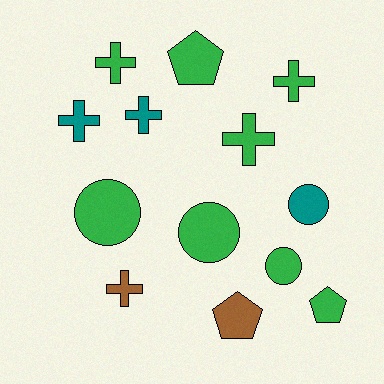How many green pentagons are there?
There are 2 green pentagons.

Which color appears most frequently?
Green, with 8 objects.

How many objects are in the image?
There are 13 objects.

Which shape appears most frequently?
Cross, with 6 objects.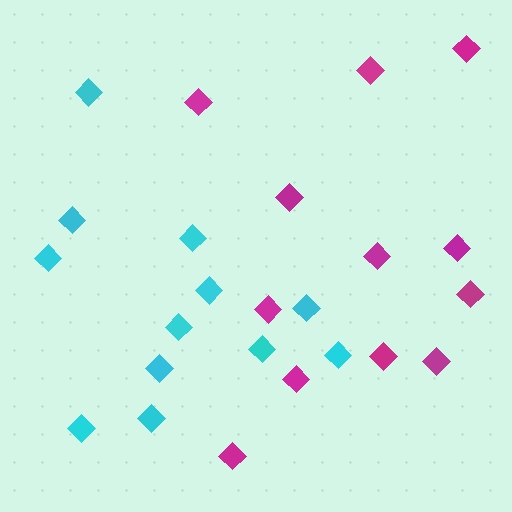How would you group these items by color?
There are 2 groups: one group of cyan diamonds (12) and one group of magenta diamonds (12).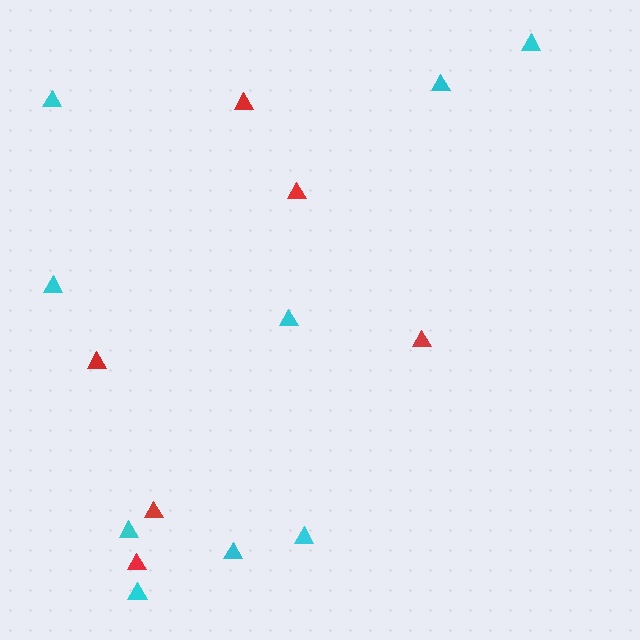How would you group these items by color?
There are 2 groups: one group of cyan triangles (9) and one group of red triangles (6).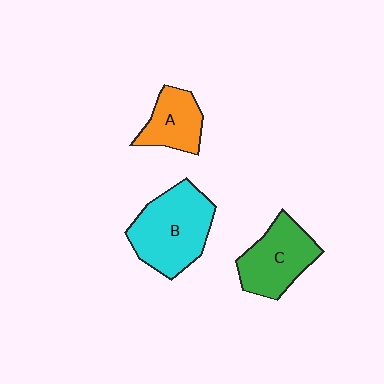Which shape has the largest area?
Shape B (cyan).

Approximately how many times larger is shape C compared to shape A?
Approximately 1.4 times.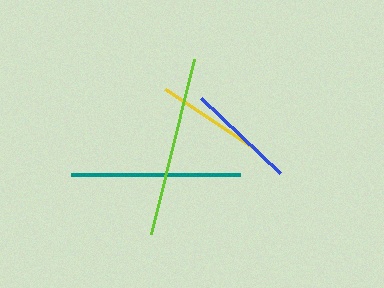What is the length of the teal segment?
The teal segment is approximately 169 pixels long.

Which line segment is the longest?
The lime line is the longest at approximately 180 pixels.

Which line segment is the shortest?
The blue line is the shortest at approximately 109 pixels.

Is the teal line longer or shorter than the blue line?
The teal line is longer than the blue line.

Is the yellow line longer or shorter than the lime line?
The lime line is longer than the yellow line.